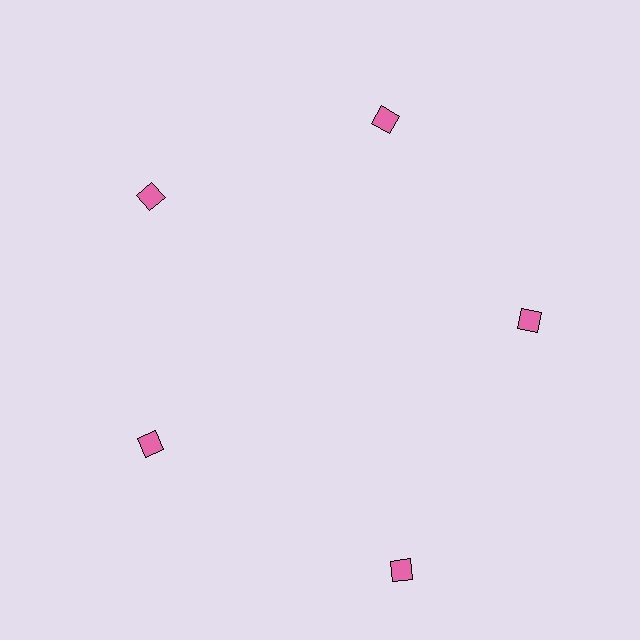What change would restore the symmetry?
The symmetry would be restored by moving it inward, back onto the ring so that all 5 diamonds sit at equal angles and equal distance from the center.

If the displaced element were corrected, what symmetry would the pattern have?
It would have 5-fold rotational symmetry — the pattern would map onto itself every 72 degrees.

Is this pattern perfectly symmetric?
No. The 5 pink diamonds are arranged in a ring, but one element near the 5 o'clock position is pushed outward from the center, breaking the 5-fold rotational symmetry.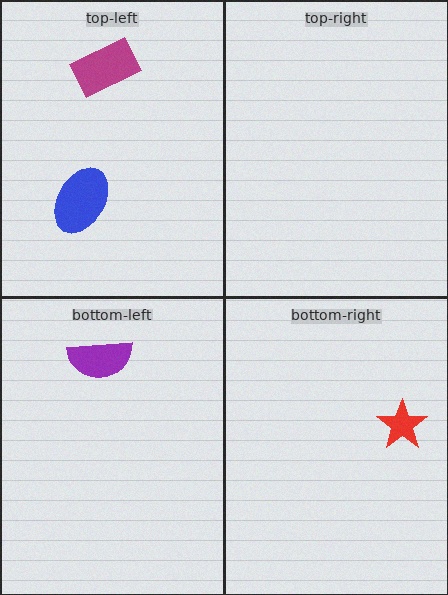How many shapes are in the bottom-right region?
1.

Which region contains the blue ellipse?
The top-left region.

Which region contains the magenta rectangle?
The top-left region.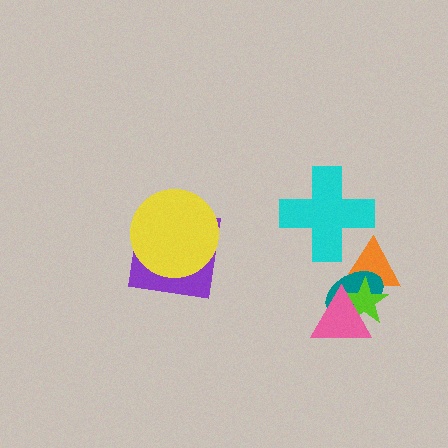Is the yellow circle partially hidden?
No, no other shape covers it.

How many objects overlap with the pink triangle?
3 objects overlap with the pink triangle.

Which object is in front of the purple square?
The yellow circle is in front of the purple square.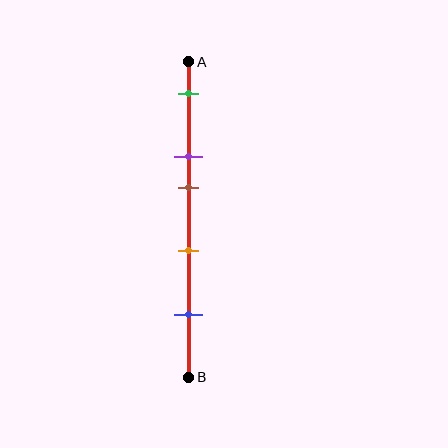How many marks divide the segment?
There are 5 marks dividing the segment.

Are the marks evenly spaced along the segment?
No, the marks are not evenly spaced.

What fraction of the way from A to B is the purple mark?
The purple mark is approximately 30% (0.3) of the way from A to B.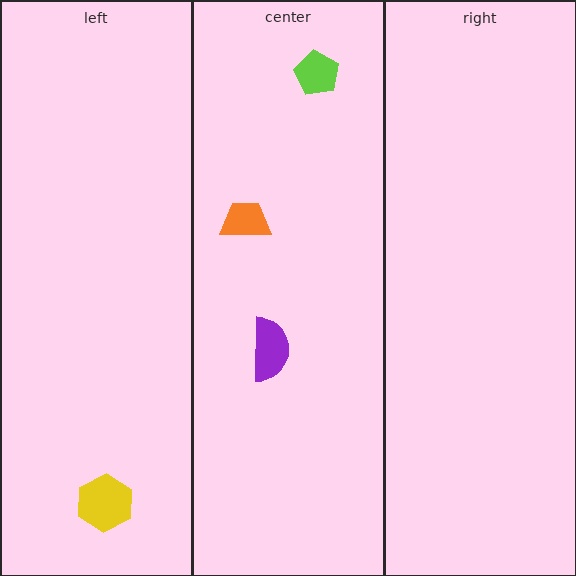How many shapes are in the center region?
3.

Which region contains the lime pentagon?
The center region.